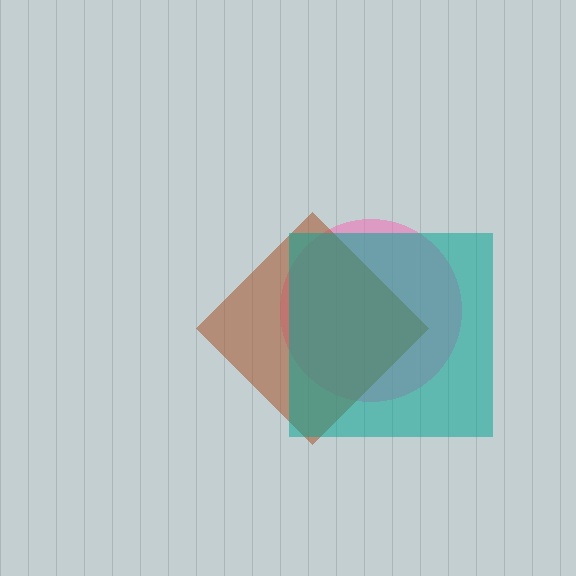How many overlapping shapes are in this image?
There are 3 overlapping shapes in the image.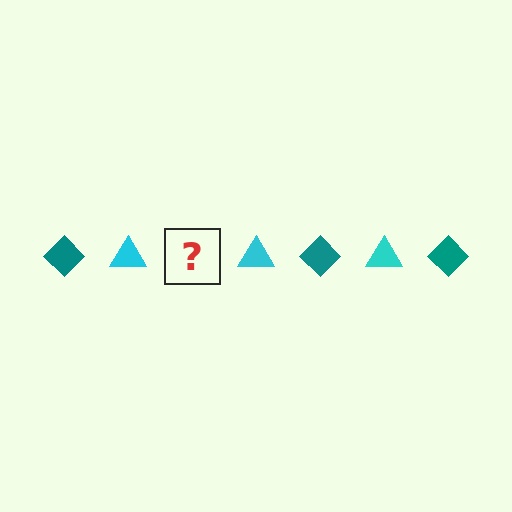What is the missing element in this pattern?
The missing element is a teal diamond.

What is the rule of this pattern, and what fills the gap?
The rule is that the pattern alternates between teal diamond and cyan triangle. The gap should be filled with a teal diamond.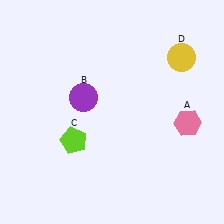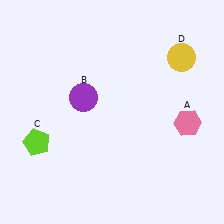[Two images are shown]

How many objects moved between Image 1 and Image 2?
1 object moved between the two images.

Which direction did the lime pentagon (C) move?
The lime pentagon (C) moved left.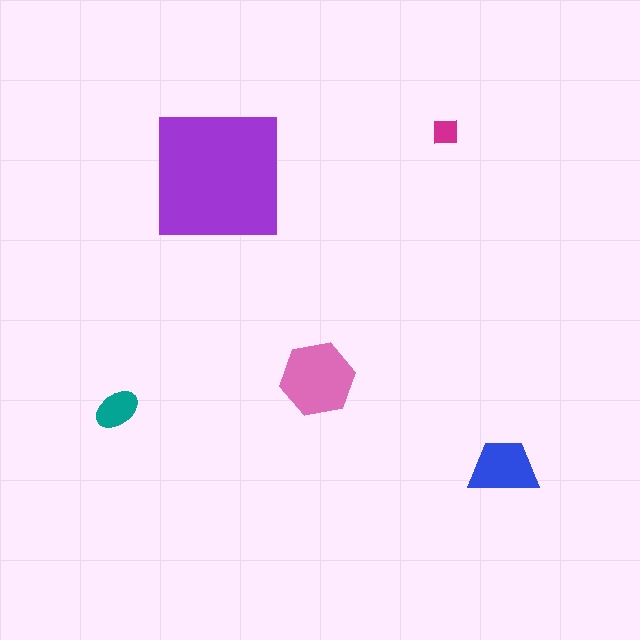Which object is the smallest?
The magenta square.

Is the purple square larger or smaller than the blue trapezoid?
Larger.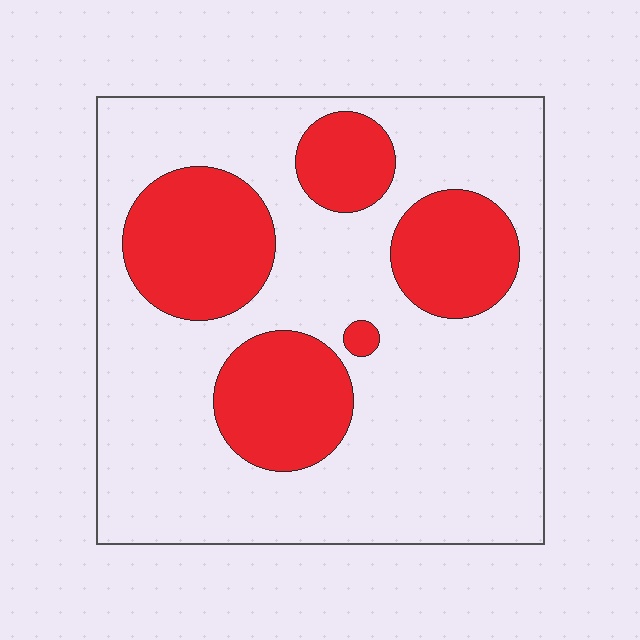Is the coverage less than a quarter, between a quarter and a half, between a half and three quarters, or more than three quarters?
Between a quarter and a half.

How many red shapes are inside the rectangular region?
5.